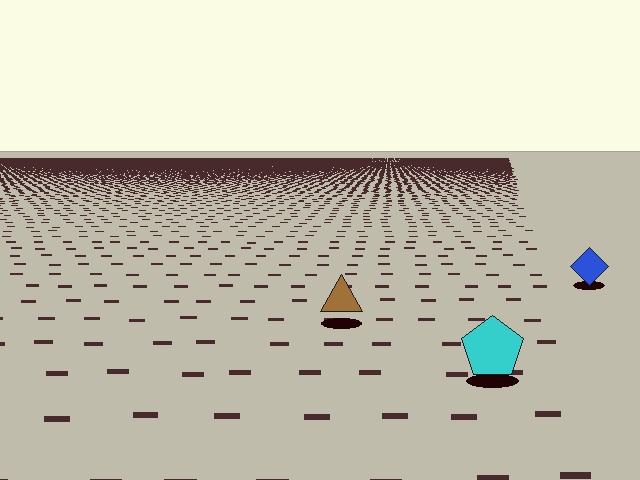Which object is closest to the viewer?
The cyan pentagon is closest. The texture marks near it are larger and more spread out.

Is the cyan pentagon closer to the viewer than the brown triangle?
Yes. The cyan pentagon is closer — you can tell from the texture gradient: the ground texture is coarser near it.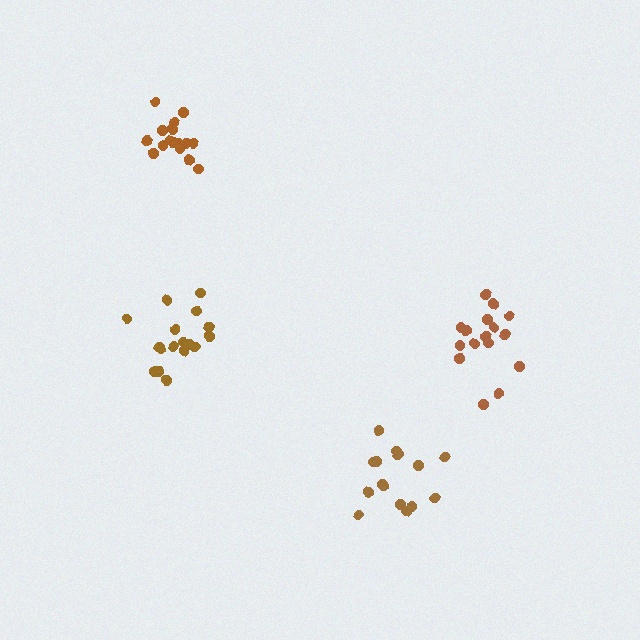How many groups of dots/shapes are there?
There are 4 groups.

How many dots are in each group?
Group 1: 17 dots, Group 2: 16 dots, Group 3: 15 dots, Group 4: 17 dots (65 total).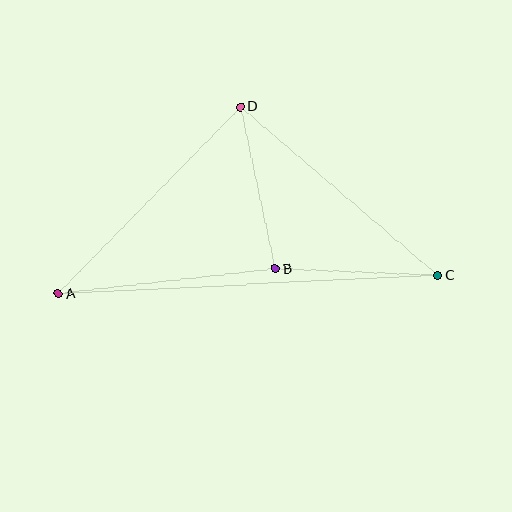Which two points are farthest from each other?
Points A and C are farthest from each other.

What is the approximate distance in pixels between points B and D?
The distance between B and D is approximately 165 pixels.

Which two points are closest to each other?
Points B and C are closest to each other.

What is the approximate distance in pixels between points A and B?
The distance between A and B is approximately 218 pixels.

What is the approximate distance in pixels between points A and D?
The distance between A and D is approximately 261 pixels.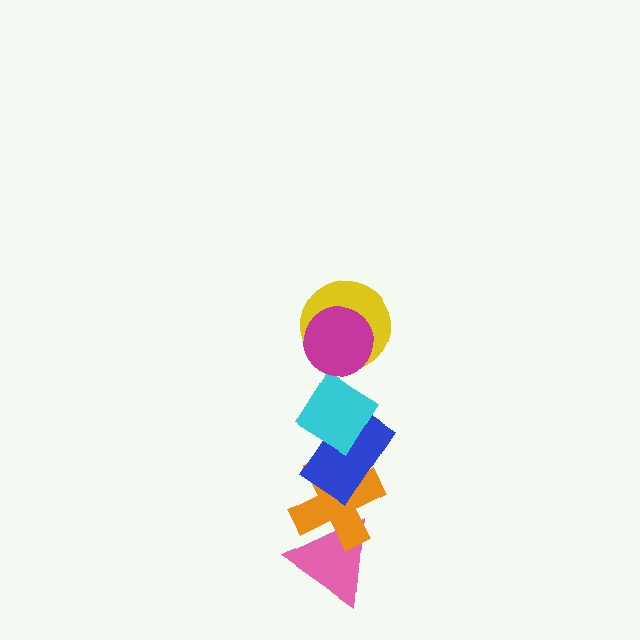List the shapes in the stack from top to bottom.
From top to bottom: the magenta circle, the yellow circle, the cyan diamond, the blue rectangle, the orange cross, the pink triangle.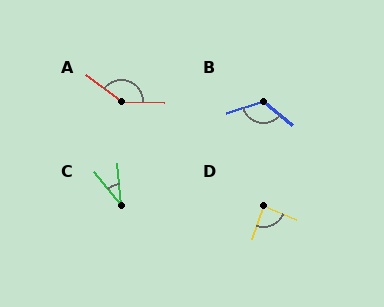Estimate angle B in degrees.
Approximately 124 degrees.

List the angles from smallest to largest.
C (35°), D (87°), B (124°), A (145°).